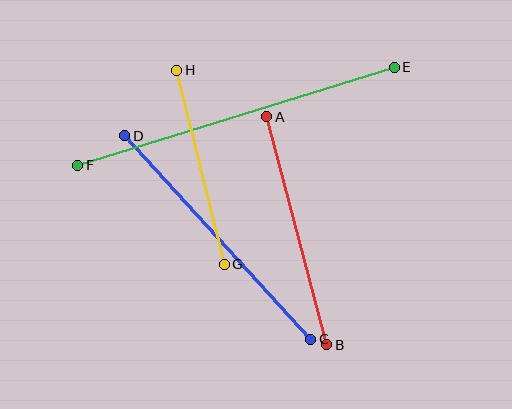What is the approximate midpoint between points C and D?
The midpoint is at approximately (218, 238) pixels.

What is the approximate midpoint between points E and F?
The midpoint is at approximately (236, 116) pixels.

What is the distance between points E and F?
The distance is approximately 332 pixels.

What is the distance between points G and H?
The distance is approximately 200 pixels.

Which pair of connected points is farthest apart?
Points E and F are farthest apart.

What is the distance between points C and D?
The distance is approximately 276 pixels.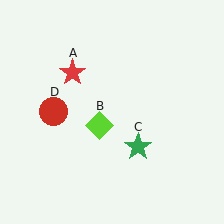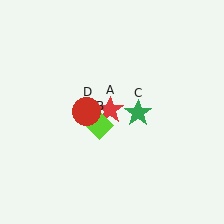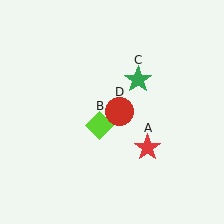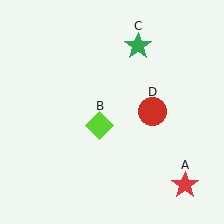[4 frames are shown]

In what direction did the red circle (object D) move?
The red circle (object D) moved right.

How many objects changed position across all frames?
3 objects changed position: red star (object A), green star (object C), red circle (object D).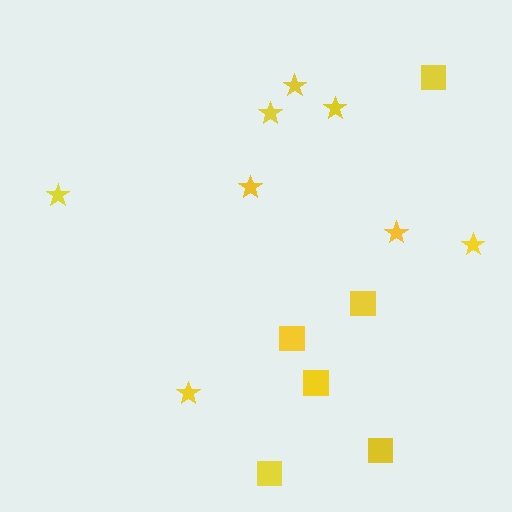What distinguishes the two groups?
There are 2 groups: one group of stars (8) and one group of squares (6).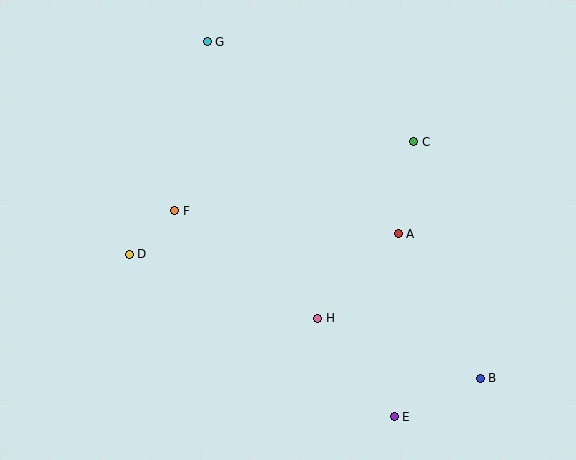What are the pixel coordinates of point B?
Point B is at (480, 378).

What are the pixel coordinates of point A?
Point A is at (398, 234).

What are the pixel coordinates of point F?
Point F is at (175, 211).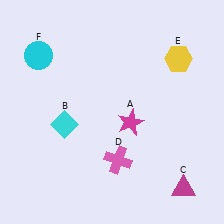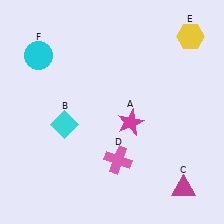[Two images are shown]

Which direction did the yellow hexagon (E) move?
The yellow hexagon (E) moved up.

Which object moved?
The yellow hexagon (E) moved up.